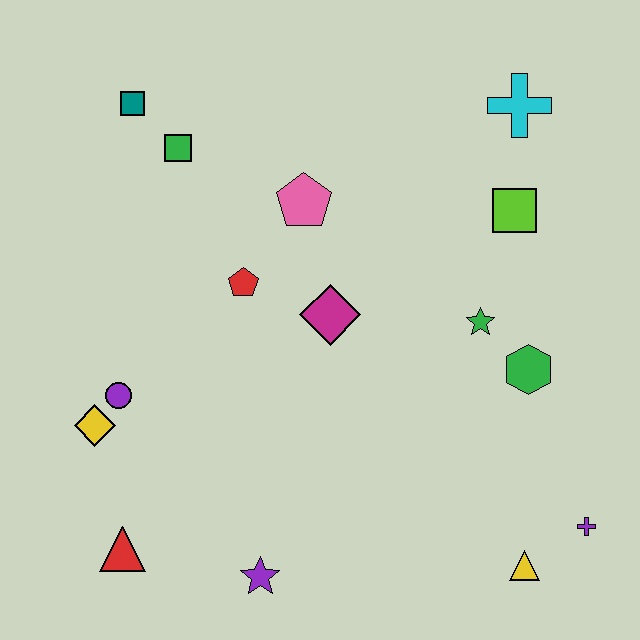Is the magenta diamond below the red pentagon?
Yes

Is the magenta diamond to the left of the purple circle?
No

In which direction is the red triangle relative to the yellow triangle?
The red triangle is to the left of the yellow triangle.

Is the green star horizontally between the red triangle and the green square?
No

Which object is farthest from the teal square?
The purple cross is farthest from the teal square.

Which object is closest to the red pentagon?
The magenta diamond is closest to the red pentagon.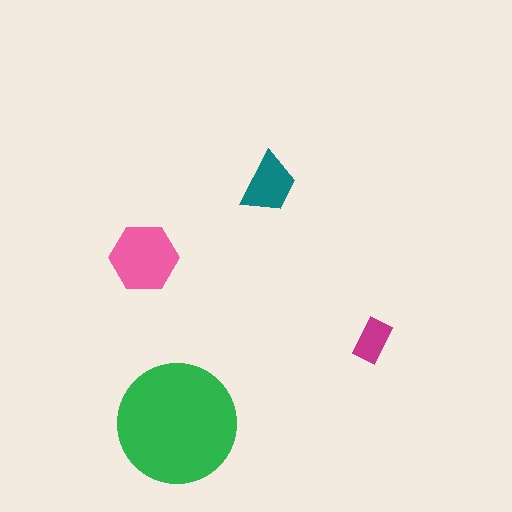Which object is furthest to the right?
The magenta rectangle is rightmost.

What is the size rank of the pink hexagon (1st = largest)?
2nd.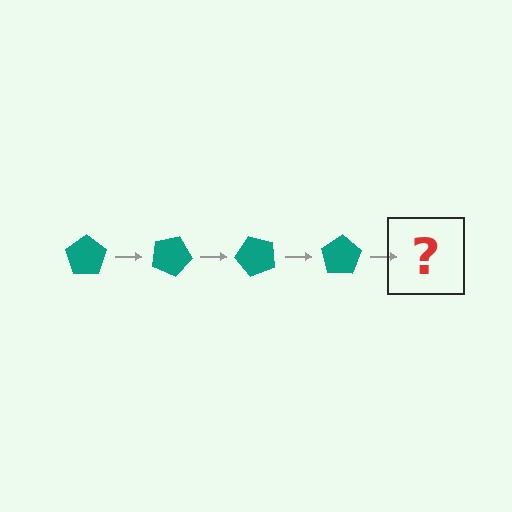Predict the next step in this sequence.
The next step is a teal pentagon rotated 100 degrees.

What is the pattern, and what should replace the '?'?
The pattern is that the pentagon rotates 25 degrees each step. The '?' should be a teal pentagon rotated 100 degrees.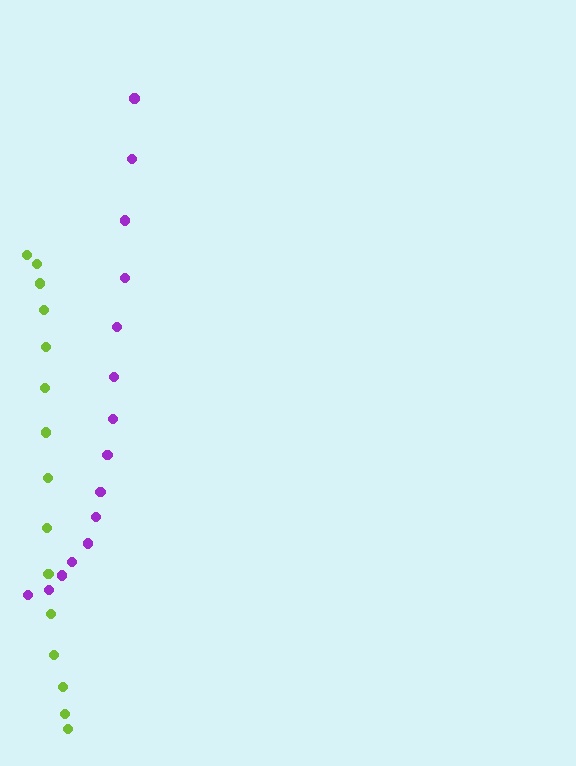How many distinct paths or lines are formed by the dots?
There are 2 distinct paths.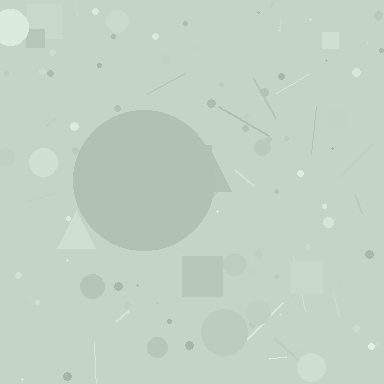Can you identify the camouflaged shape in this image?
The camouflaged shape is a circle.